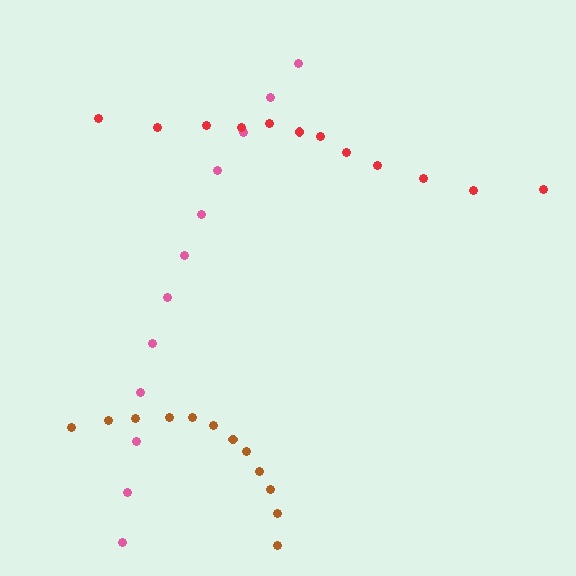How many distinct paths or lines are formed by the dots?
There are 3 distinct paths.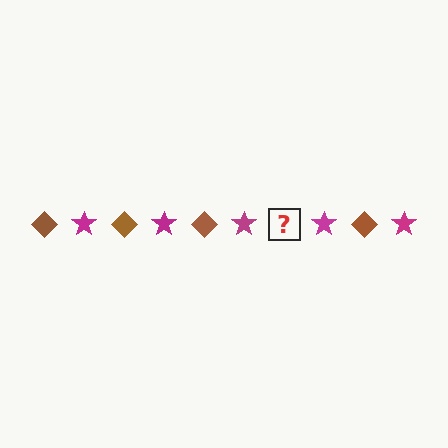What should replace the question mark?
The question mark should be replaced with a brown diamond.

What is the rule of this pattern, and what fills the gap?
The rule is that the pattern alternates between brown diamond and magenta star. The gap should be filled with a brown diamond.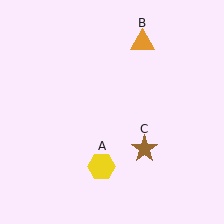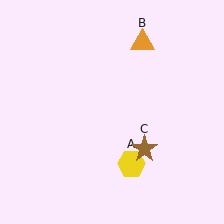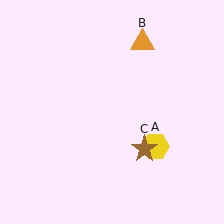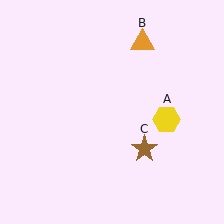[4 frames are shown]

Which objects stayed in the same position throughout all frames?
Orange triangle (object B) and brown star (object C) remained stationary.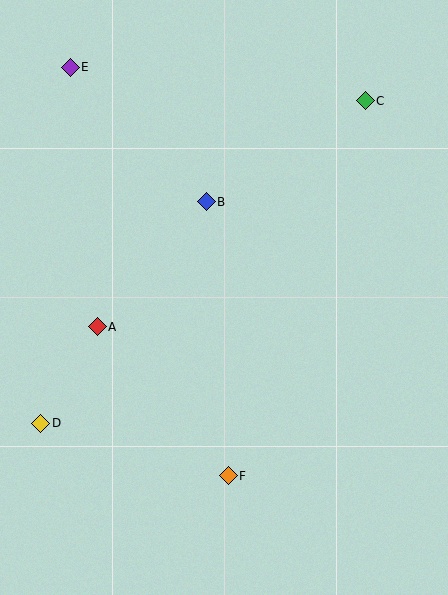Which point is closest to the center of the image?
Point B at (206, 202) is closest to the center.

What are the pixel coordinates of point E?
Point E is at (70, 67).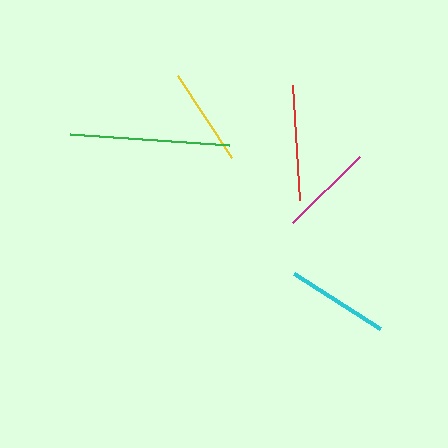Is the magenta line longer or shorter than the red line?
The red line is longer than the magenta line.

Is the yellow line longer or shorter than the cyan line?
The cyan line is longer than the yellow line.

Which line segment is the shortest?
The magenta line is the shortest at approximately 95 pixels.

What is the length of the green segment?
The green segment is approximately 160 pixels long.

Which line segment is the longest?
The green line is the longest at approximately 160 pixels.